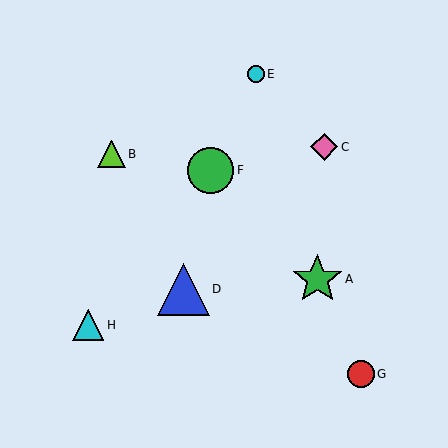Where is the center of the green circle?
The center of the green circle is at (211, 170).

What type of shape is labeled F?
Shape F is a green circle.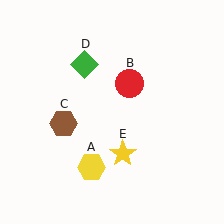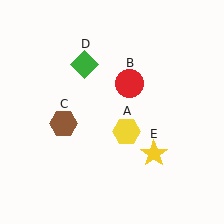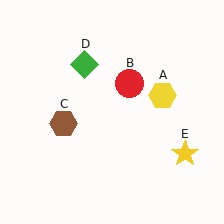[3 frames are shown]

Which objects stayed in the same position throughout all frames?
Red circle (object B) and brown hexagon (object C) and green diamond (object D) remained stationary.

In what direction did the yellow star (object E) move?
The yellow star (object E) moved right.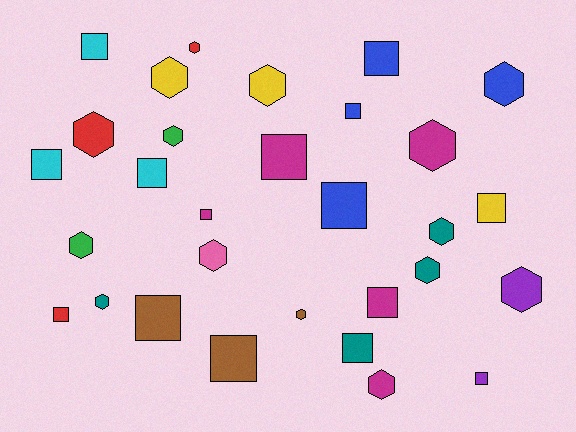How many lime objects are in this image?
There are no lime objects.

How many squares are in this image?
There are 15 squares.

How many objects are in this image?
There are 30 objects.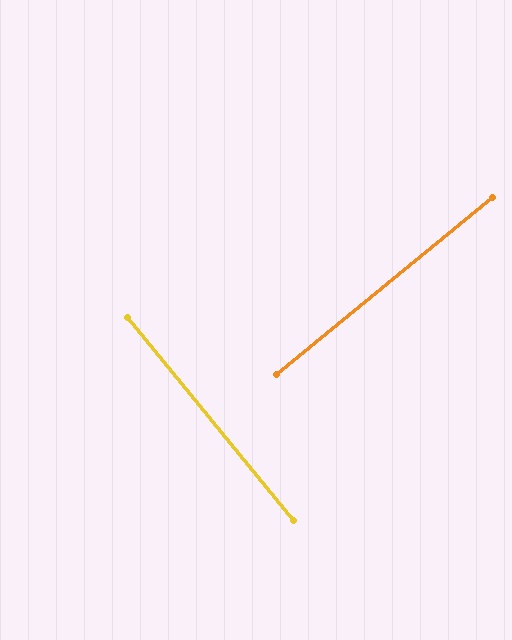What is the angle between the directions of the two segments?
Approximately 90 degrees.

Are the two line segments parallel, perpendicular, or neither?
Perpendicular — they meet at approximately 90°.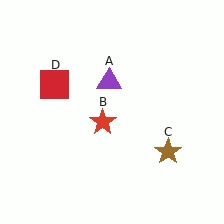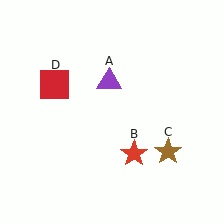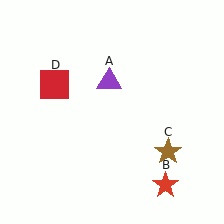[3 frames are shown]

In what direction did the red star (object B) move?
The red star (object B) moved down and to the right.